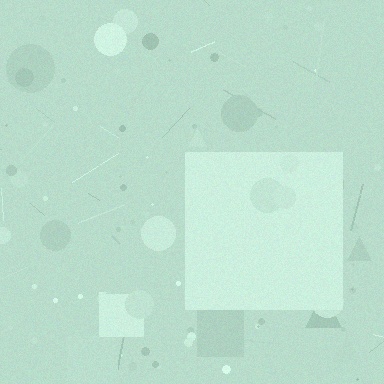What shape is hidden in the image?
A square is hidden in the image.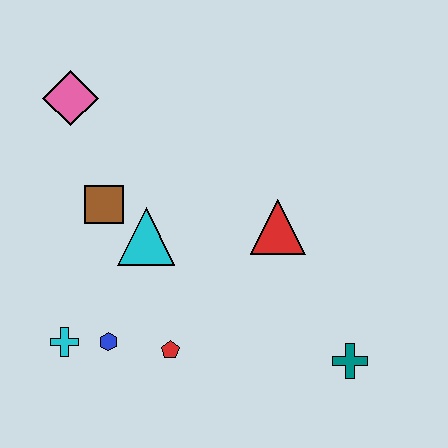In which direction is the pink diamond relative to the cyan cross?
The pink diamond is above the cyan cross.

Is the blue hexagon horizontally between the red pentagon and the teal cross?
No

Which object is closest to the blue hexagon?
The cyan cross is closest to the blue hexagon.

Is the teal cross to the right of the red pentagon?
Yes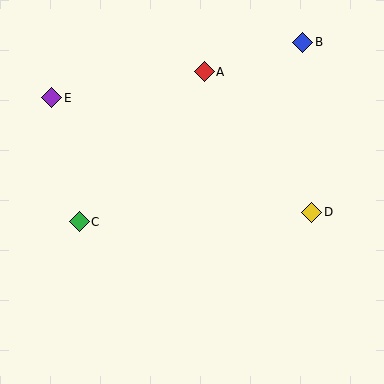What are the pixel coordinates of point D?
Point D is at (311, 212).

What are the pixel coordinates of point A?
Point A is at (204, 72).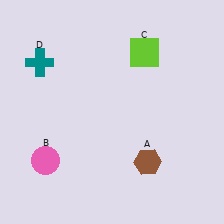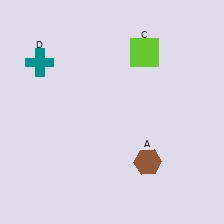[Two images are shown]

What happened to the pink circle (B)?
The pink circle (B) was removed in Image 2. It was in the bottom-left area of Image 1.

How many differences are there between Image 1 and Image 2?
There is 1 difference between the two images.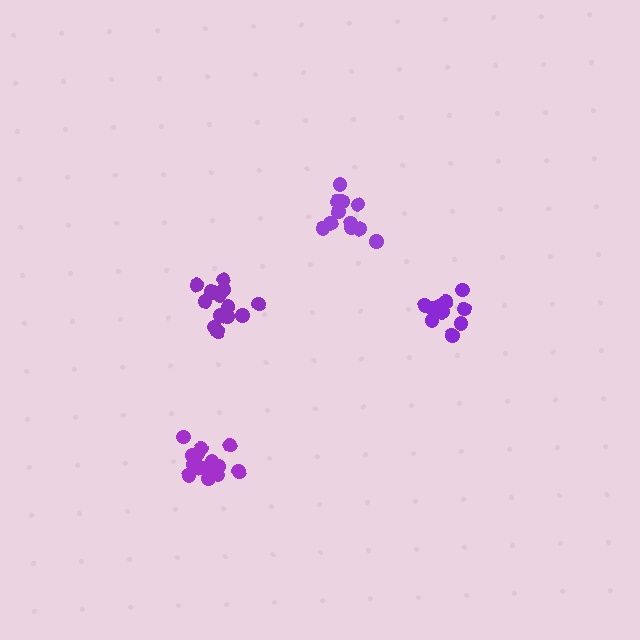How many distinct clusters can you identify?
There are 4 distinct clusters.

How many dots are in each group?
Group 1: 11 dots, Group 2: 11 dots, Group 3: 14 dots, Group 4: 16 dots (52 total).